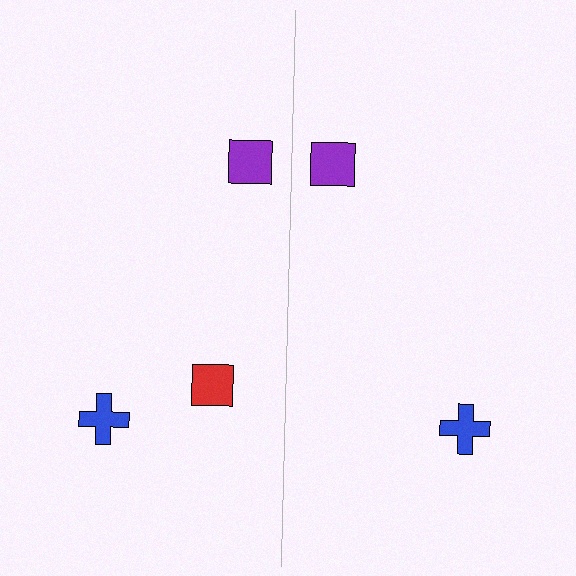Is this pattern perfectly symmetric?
No, the pattern is not perfectly symmetric. A red square is missing from the right side.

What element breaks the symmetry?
A red square is missing from the right side.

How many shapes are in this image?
There are 5 shapes in this image.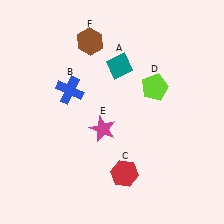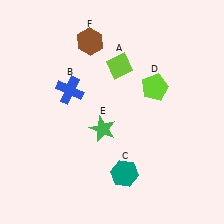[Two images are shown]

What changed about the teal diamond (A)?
In Image 1, A is teal. In Image 2, it changed to lime.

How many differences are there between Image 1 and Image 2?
There are 3 differences between the two images.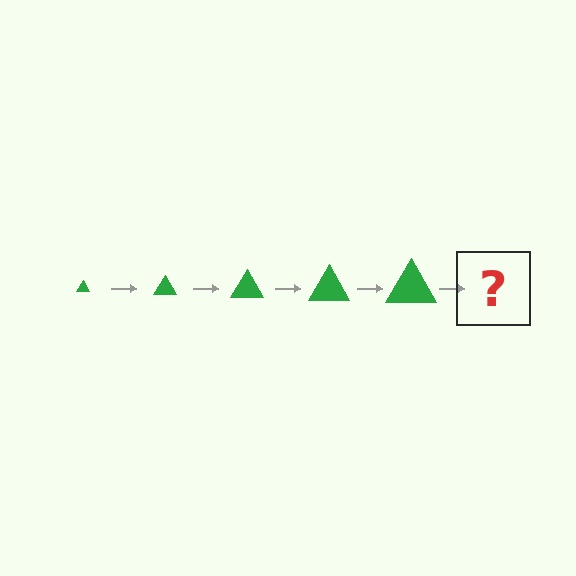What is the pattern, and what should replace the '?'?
The pattern is that the triangle gets progressively larger each step. The '?' should be a green triangle, larger than the previous one.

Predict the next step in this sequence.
The next step is a green triangle, larger than the previous one.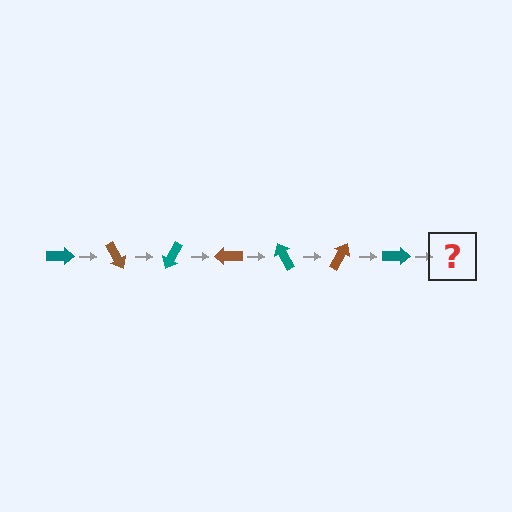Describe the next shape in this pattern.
It should be a brown arrow, rotated 420 degrees from the start.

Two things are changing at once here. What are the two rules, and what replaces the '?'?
The two rules are that it rotates 60 degrees each step and the color cycles through teal and brown. The '?' should be a brown arrow, rotated 420 degrees from the start.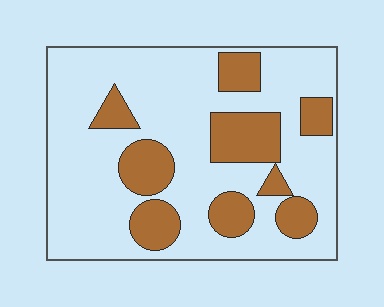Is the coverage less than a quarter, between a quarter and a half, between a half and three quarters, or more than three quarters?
Between a quarter and a half.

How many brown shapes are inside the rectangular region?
9.